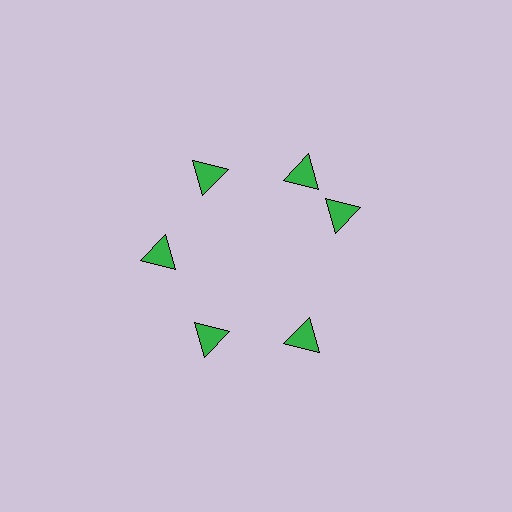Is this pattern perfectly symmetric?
No. The 6 green triangles are arranged in a ring, but one element near the 3 o'clock position is rotated out of alignment along the ring, breaking the 6-fold rotational symmetry.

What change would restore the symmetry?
The symmetry would be restored by rotating it back into even spacing with its neighbors so that all 6 triangles sit at equal angles and equal distance from the center.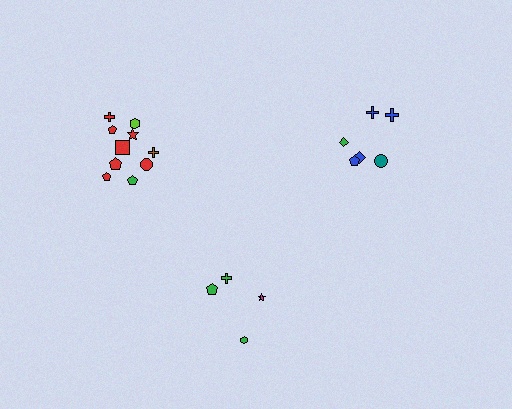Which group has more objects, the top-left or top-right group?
The top-left group.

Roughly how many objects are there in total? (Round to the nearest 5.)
Roughly 20 objects in total.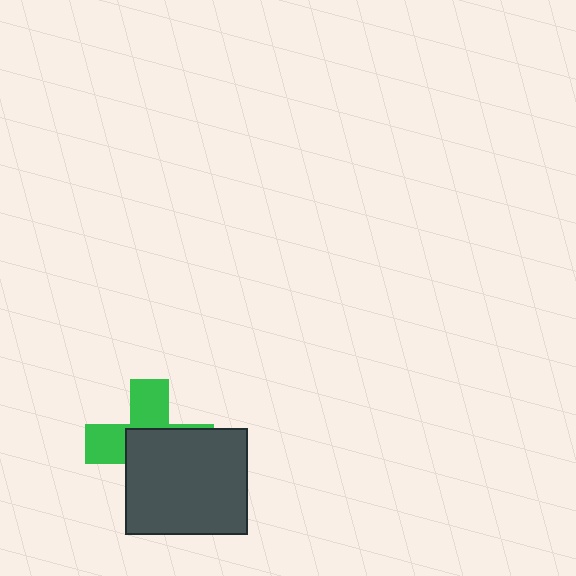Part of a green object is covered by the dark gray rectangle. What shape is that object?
It is a cross.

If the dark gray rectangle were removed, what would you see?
You would see the complete green cross.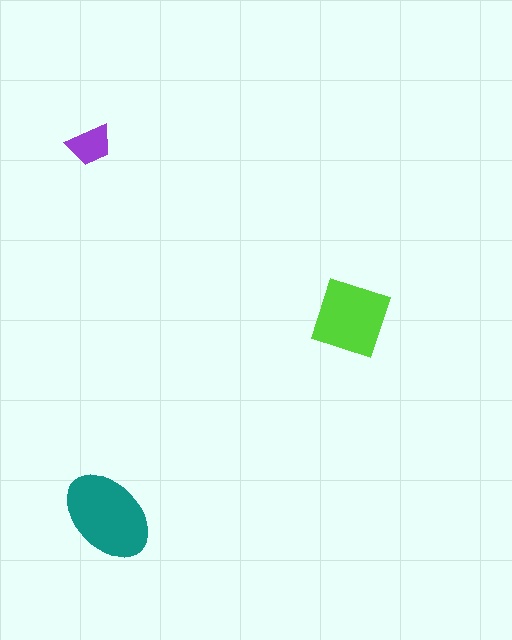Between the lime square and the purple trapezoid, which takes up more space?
The lime square.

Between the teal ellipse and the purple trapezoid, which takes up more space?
The teal ellipse.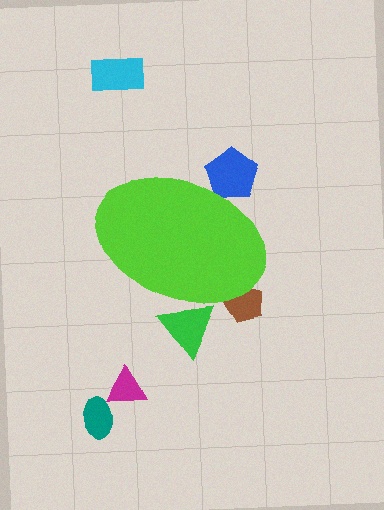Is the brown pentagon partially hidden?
Yes, the brown pentagon is partially hidden behind the lime ellipse.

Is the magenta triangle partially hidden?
No, the magenta triangle is fully visible.